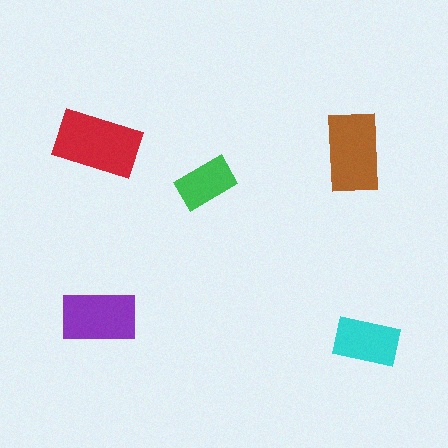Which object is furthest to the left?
The red rectangle is leftmost.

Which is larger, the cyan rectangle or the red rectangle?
The red one.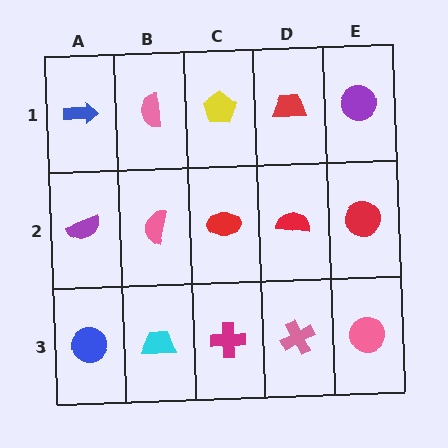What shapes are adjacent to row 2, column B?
A pink semicircle (row 1, column B), a cyan trapezoid (row 3, column B), a purple semicircle (row 2, column A), a red ellipse (row 2, column C).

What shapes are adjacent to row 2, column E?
A purple circle (row 1, column E), a pink circle (row 3, column E), a red semicircle (row 2, column D).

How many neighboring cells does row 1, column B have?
3.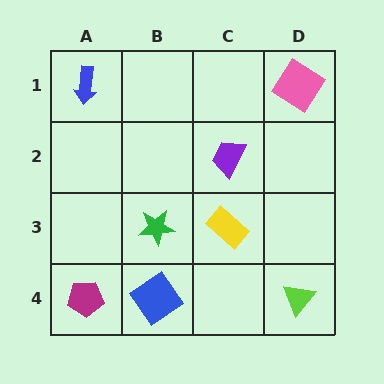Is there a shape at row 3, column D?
No, that cell is empty.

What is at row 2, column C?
A purple trapezoid.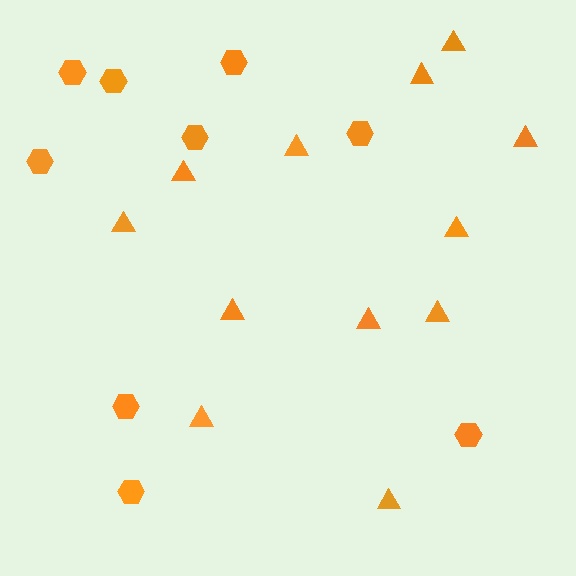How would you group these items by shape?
There are 2 groups: one group of triangles (12) and one group of hexagons (9).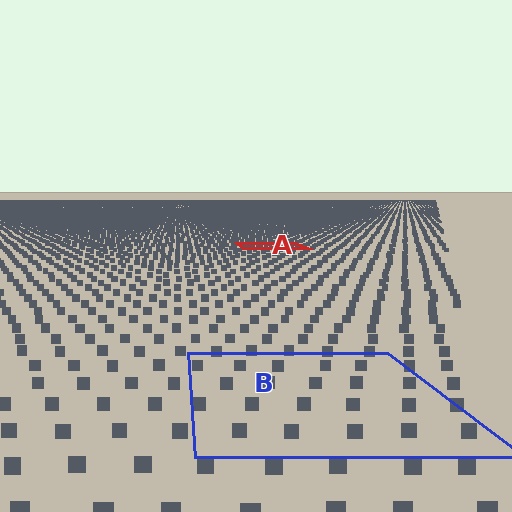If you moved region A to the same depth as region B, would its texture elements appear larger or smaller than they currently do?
They would appear larger. At a closer depth, the same texture elements are projected at a bigger on-screen size.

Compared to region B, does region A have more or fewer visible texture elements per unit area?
Region A has more texture elements per unit area — they are packed more densely because it is farther away.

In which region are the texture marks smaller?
The texture marks are smaller in region A, because it is farther away.